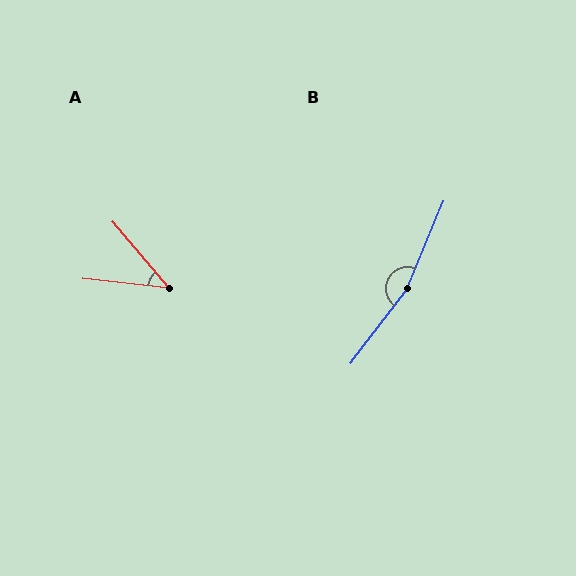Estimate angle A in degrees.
Approximately 43 degrees.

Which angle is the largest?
B, at approximately 166 degrees.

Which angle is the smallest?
A, at approximately 43 degrees.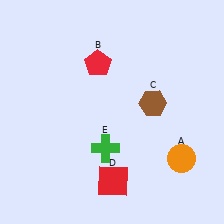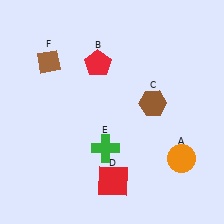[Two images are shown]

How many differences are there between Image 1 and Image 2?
There is 1 difference between the two images.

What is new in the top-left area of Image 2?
A brown diamond (F) was added in the top-left area of Image 2.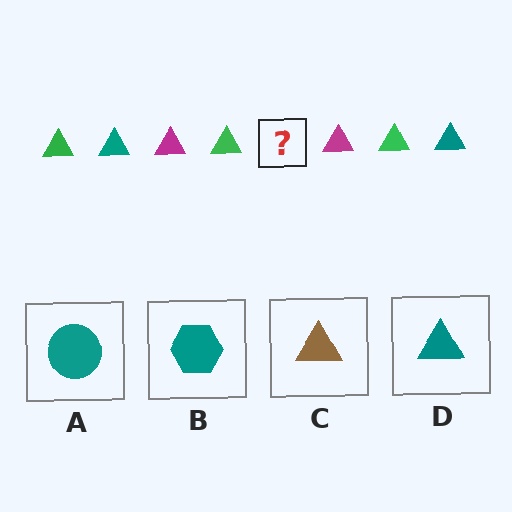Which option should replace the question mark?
Option D.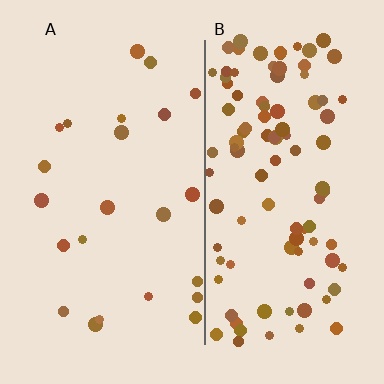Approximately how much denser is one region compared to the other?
Approximately 4.3× — region B over region A.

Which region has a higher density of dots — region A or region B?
B (the right).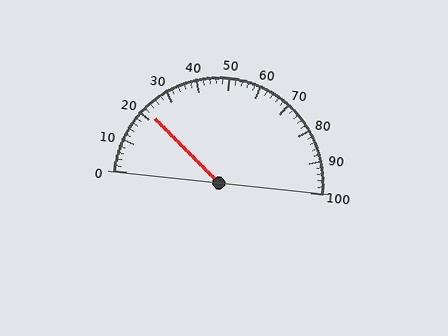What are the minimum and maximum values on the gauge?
The gauge ranges from 0 to 100.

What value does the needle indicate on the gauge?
The needle indicates approximately 22.